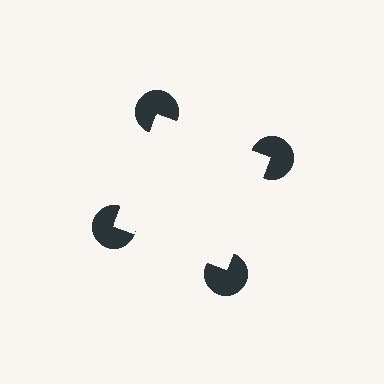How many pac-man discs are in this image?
There are 4 — one at each vertex of the illusory square.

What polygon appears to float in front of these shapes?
An illusory square — its edges are inferred from the aligned wedge cuts in the pac-man discs, not physically drawn.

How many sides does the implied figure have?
4 sides.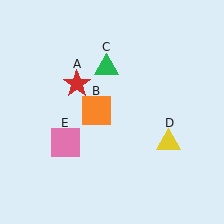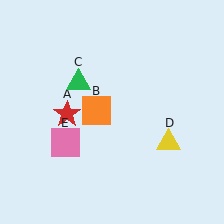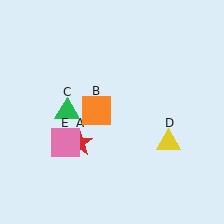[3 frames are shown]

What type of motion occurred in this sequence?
The red star (object A), green triangle (object C) rotated counterclockwise around the center of the scene.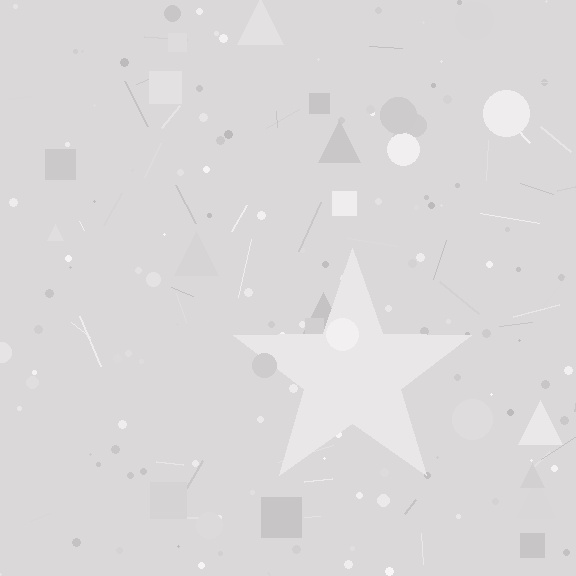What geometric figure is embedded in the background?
A star is embedded in the background.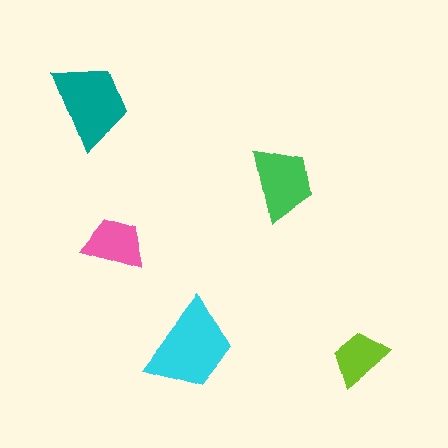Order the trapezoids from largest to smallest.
the cyan one, the teal one, the green one, the pink one, the lime one.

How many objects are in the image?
There are 5 objects in the image.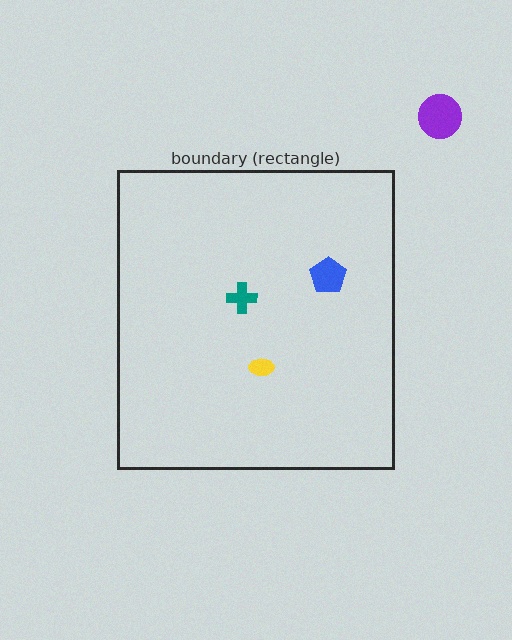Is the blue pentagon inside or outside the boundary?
Inside.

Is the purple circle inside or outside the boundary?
Outside.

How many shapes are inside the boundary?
3 inside, 1 outside.